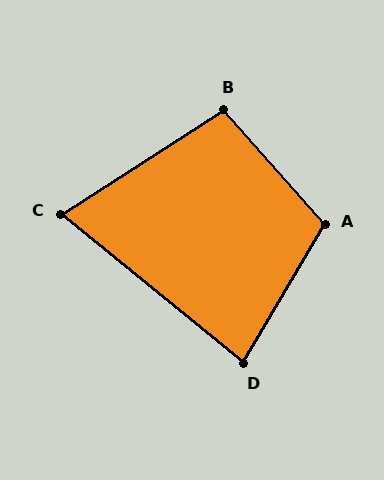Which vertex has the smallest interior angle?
C, at approximately 72 degrees.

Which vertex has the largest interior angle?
A, at approximately 108 degrees.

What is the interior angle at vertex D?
Approximately 81 degrees (acute).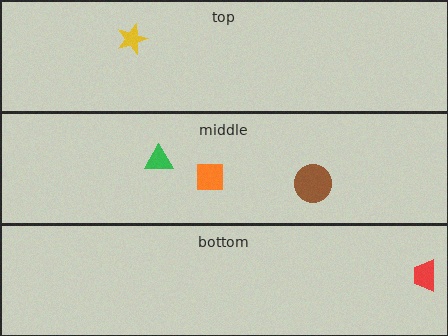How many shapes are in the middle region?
3.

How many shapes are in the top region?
1.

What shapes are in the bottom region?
The red trapezoid.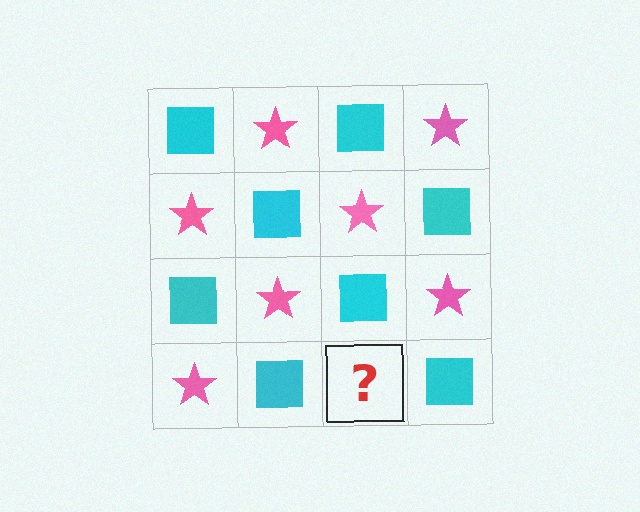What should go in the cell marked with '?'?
The missing cell should contain a pink star.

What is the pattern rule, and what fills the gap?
The rule is that it alternates cyan square and pink star in a checkerboard pattern. The gap should be filled with a pink star.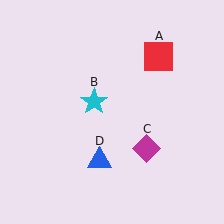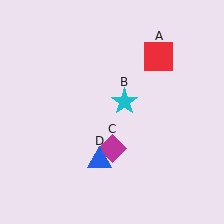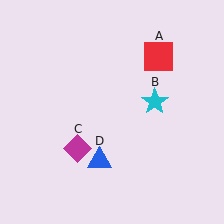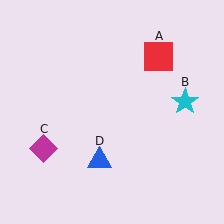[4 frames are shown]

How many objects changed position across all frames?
2 objects changed position: cyan star (object B), magenta diamond (object C).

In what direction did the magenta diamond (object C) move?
The magenta diamond (object C) moved left.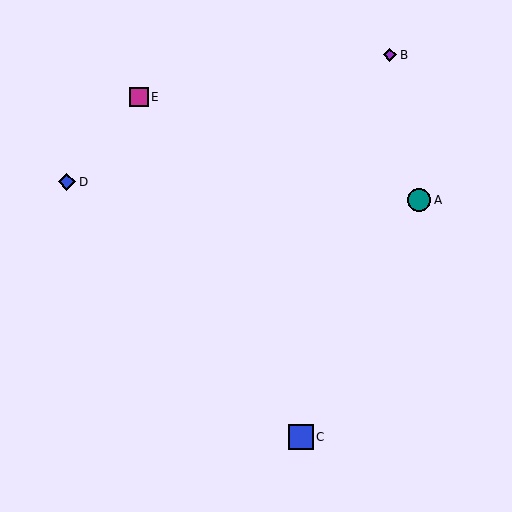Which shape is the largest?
The blue square (labeled C) is the largest.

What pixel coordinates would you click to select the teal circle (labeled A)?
Click at (419, 200) to select the teal circle A.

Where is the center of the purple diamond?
The center of the purple diamond is at (390, 55).